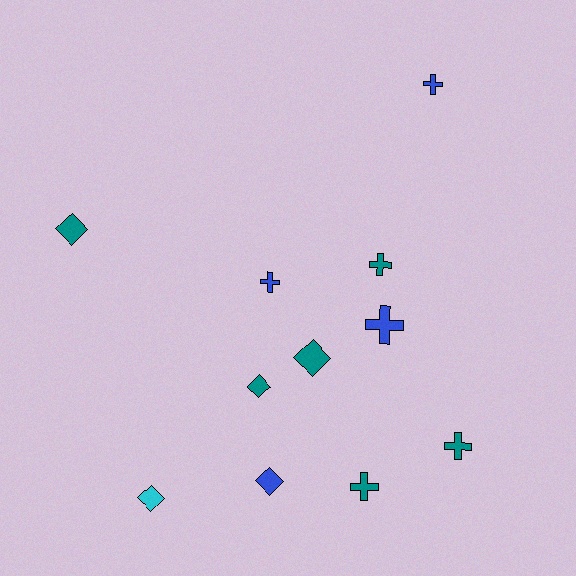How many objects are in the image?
There are 11 objects.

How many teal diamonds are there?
There are 3 teal diamonds.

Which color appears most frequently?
Teal, with 6 objects.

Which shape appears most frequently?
Cross, with 6 objects.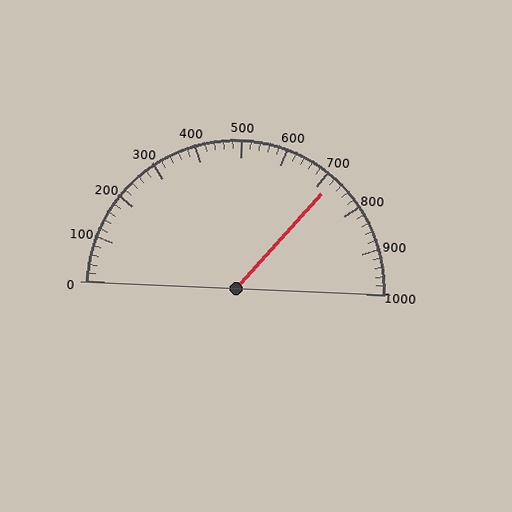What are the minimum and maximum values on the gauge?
The gauge ranges from 0 to 1000.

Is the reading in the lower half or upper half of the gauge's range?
The reading is in the upper half of the range (0 to 1000).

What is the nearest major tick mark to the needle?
The nearest major tick mark is 700.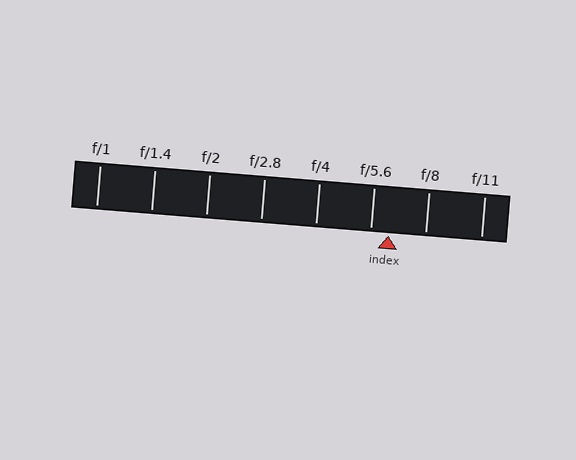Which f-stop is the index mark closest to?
The index mark is closest to f/5.6.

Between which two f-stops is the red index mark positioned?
The index mark is between f/5.6 and f/8.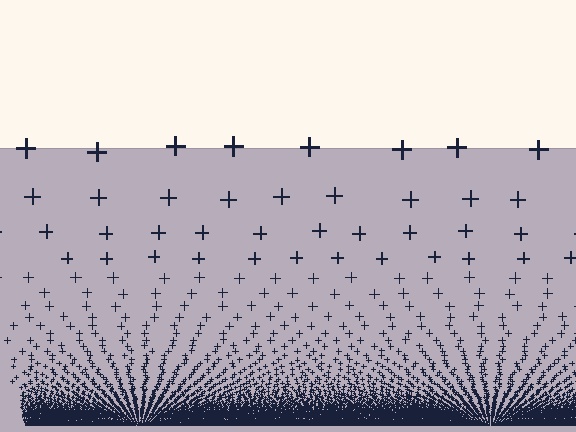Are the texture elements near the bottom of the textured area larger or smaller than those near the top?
Smaller. The gradient is inverted — elements near the bottom are smaller and denser.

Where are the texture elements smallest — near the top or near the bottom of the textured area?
Near the bottom.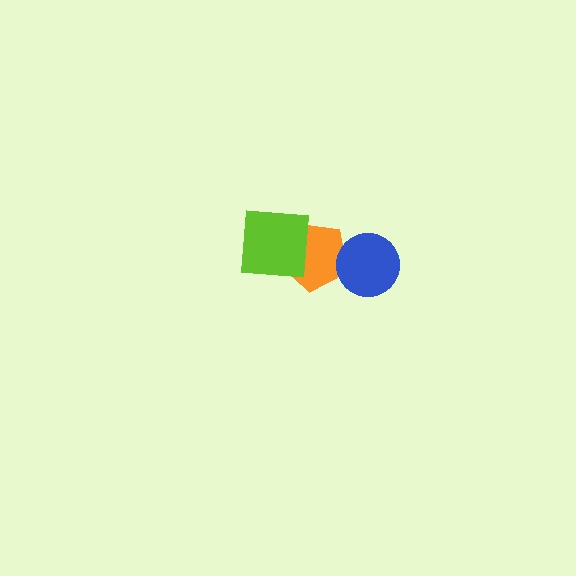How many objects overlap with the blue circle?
1 object overlaps with the blue circle.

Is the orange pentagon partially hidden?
Yes, it is partially covered by another shape.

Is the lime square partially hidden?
No, no other shape covers it.